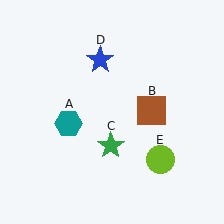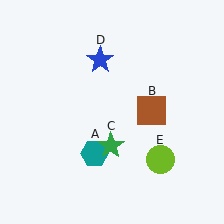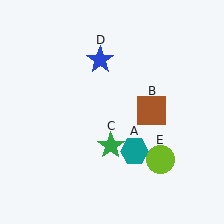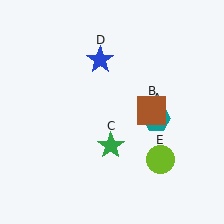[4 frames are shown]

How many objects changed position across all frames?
1 object changed position: teal hexagon (object A).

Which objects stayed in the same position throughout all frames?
Brown square (object B) and green star (object C) and blue star (object D) and lime circle (object E) remained stationary.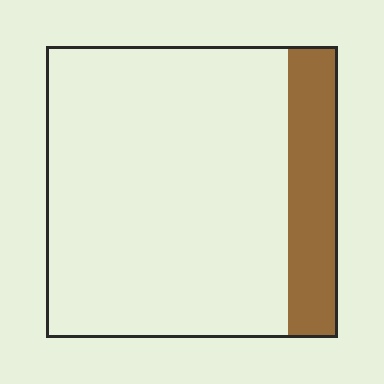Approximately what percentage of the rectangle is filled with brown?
Approximately 15%.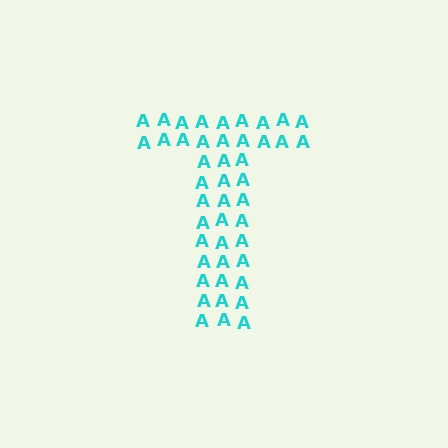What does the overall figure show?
The overall figure shows the letter T.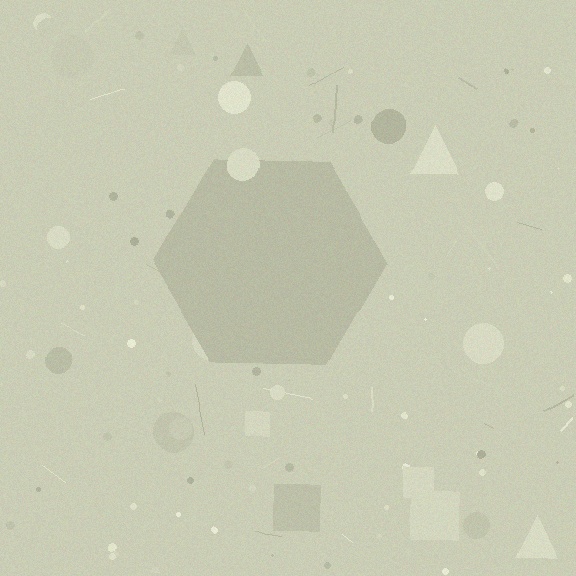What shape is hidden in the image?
A hexagon is hidden in the image.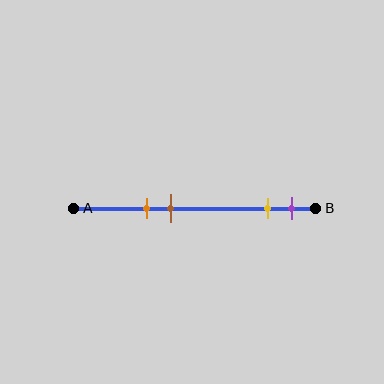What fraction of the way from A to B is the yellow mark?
The yellow mark is approximately 80% (0.8) of the way from A to B.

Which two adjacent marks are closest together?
The yellow and purple marks are the closest adjacent pair.